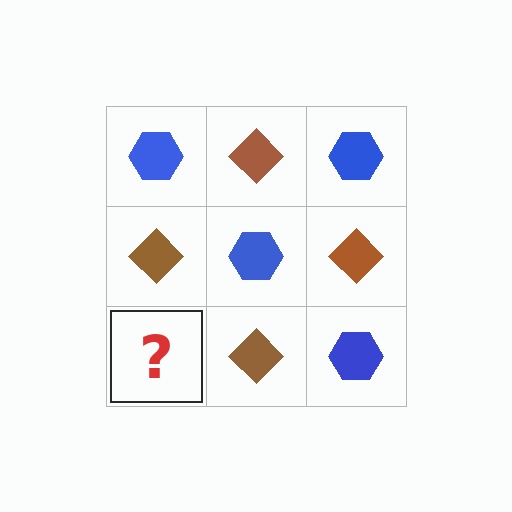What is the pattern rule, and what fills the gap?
The rule is that it alternates blue hexagon and brown diamond in a checkerboard pattern. The gap should be filled with a blue hexagon.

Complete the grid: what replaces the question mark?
The question mark should be replaced with a blue hexagon.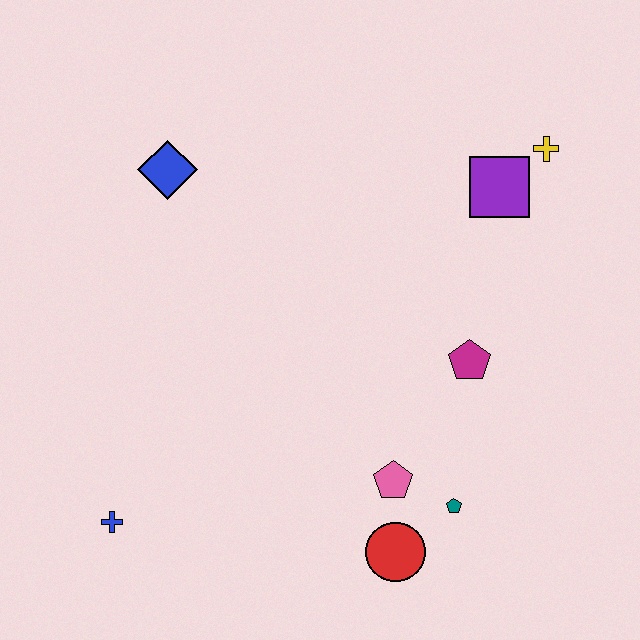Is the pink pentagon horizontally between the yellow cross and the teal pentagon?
No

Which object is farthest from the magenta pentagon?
The blue cross is farthest from the magenta pentagon.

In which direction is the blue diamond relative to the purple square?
The blue diamond is to the left of the purple square.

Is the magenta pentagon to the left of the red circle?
No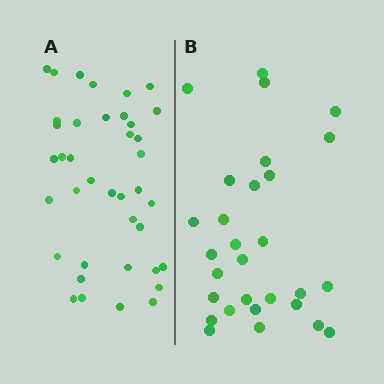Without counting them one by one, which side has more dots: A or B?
Region A (the left region) has more dots.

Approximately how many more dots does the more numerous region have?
Region A has roughly 10 or so more dots than region B.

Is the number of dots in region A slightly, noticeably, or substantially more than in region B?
Region A has noticeably more, but not dramatically so. The ratio is roughly 1.3 to 1.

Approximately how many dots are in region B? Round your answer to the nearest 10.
About 30 dots. (The exact count is 29, which rounds to 30.)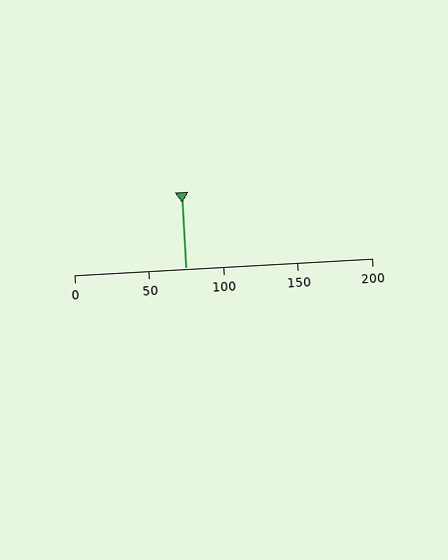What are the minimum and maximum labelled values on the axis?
The axis runs from 0 to 200.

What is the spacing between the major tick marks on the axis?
The major ticks are spaced 50 apart.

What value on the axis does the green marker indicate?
The marker indicates approximately 75.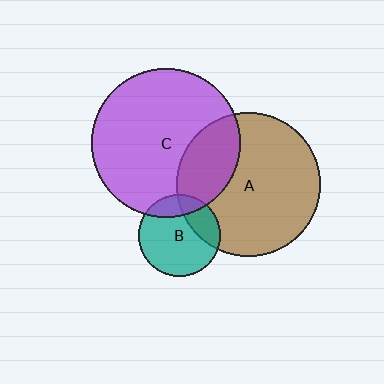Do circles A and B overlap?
Yes.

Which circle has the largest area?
Circle C (purple).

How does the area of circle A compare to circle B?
Approximately 3.1 times.